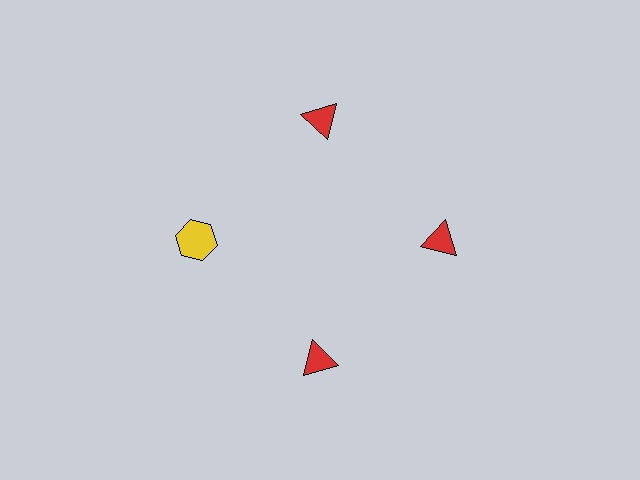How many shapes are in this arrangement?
There are 4 shapes arranged in a ring pattern.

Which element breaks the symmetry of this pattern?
The yellow hexagon at roughly the 9 o'clock position breaks the symmetry. All other shapes are red triangles.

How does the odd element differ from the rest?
It differs in both color (yellow instead of red) and shape (hexagon instead of triangle).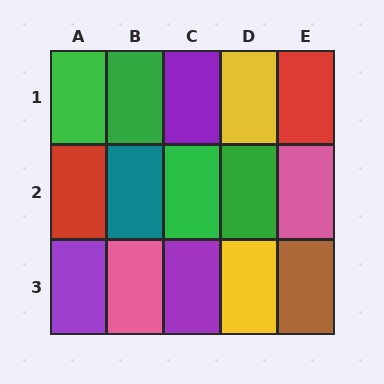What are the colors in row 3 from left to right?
Purple, pink, purple, yellow, brown.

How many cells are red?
2 cells are red.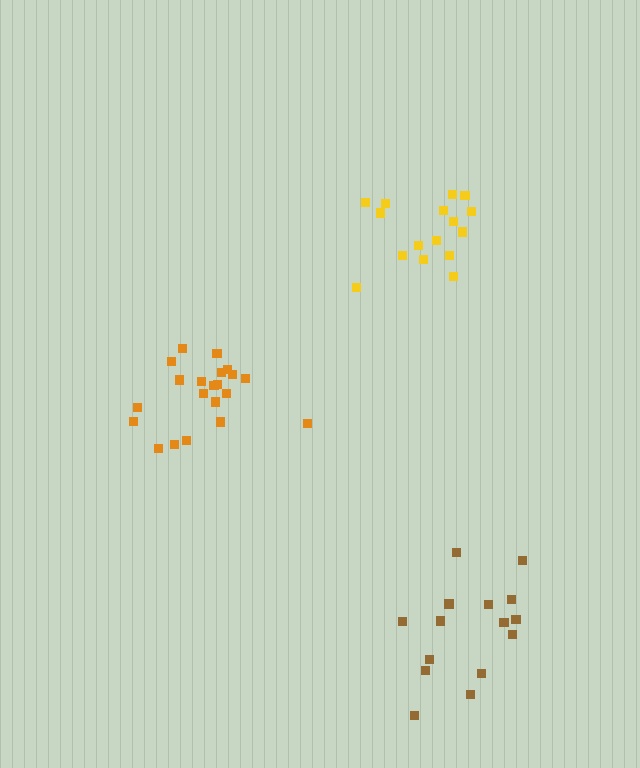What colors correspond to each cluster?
The clusters are colored: orange, brown, yellow.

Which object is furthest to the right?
The brown cluster is rightmost.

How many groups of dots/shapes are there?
There are 3 groups.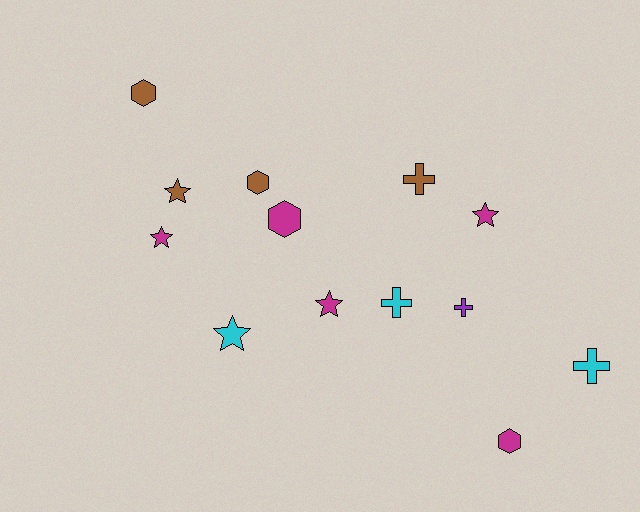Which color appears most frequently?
Magenta, with 5 objects.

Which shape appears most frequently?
Star, with 5 objects.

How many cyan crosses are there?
There are 2 cyan crosses.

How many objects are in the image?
There are 13 objects.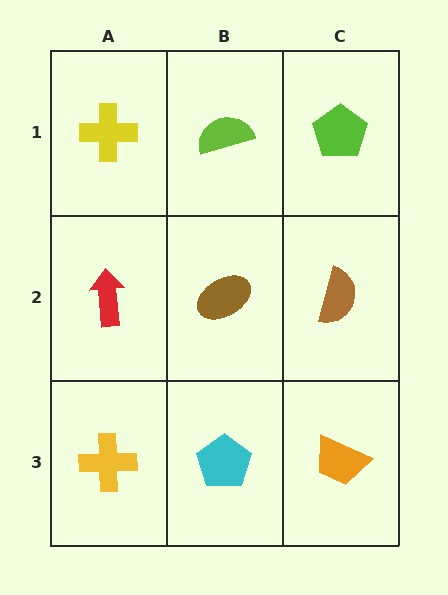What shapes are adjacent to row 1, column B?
A brown ellipse (row 2, column B), a yellow cross (row 1, column A), a lime pentagon (row 1, column C).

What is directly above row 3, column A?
A red arrow.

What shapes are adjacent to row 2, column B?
A lime semicircle (row 1, column B), a cyan pentagon (row 3, column B), a red arrow (row 2, column A), a brown semicircle (row 2, column C).